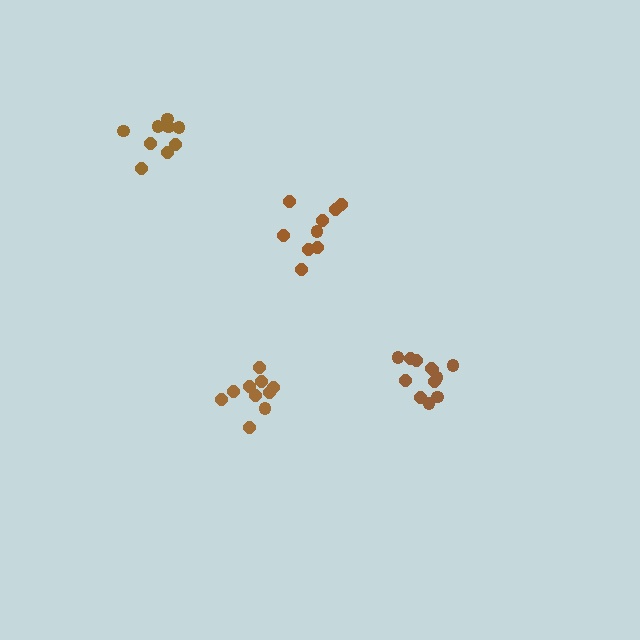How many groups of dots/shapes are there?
There are 4 groups.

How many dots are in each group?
Group 1: 10 dots, Group 2: 9 dots, Group 3: 9 dots, Group 4: 12 dots (40 total).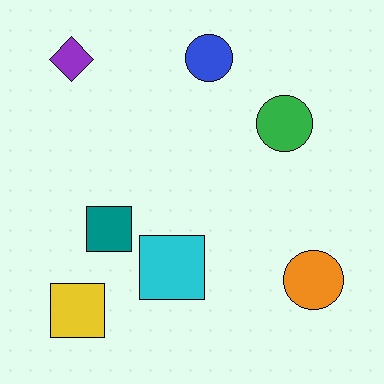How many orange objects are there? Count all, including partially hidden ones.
There is 1 orange object.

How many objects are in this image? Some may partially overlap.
There are 7 objects.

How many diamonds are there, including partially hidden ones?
There is 1 diamond.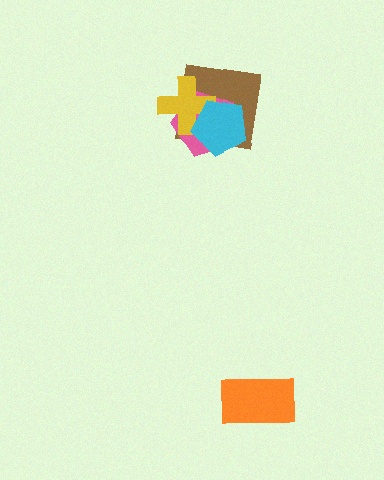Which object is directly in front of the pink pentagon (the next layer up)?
The yellow cross is directly in front of the pink pentagon.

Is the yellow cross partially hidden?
Yes, it is partially covered by another shape.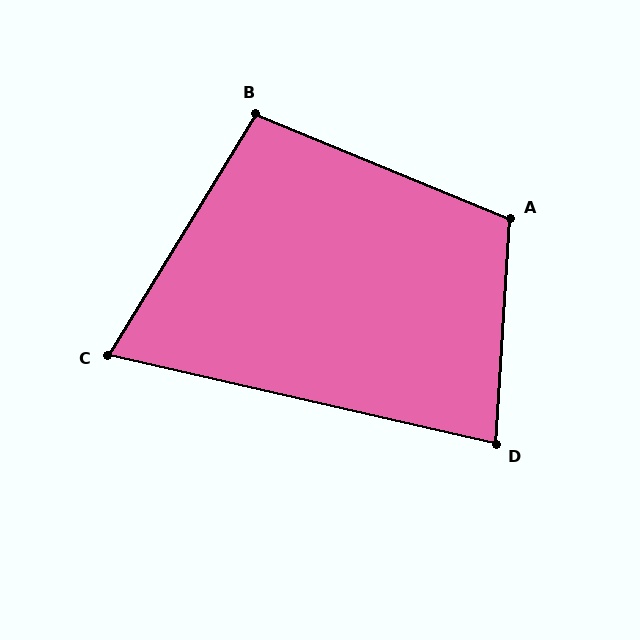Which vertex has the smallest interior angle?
C, at approximately 71 degrees.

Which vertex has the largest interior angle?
A, at approximately 109 degrees.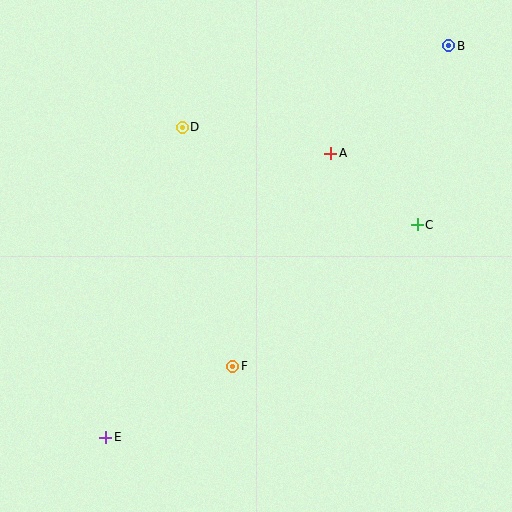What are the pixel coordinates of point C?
Point C is at (417, 225).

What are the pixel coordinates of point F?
Point F is at (233, 366).